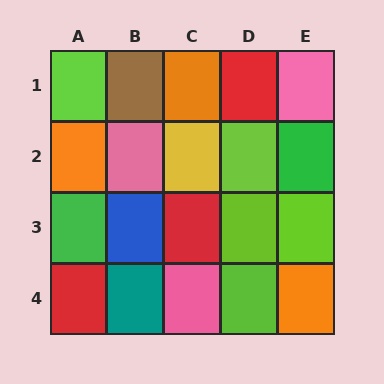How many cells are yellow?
1 cell is yellow.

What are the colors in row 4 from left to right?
Red, teal, pink, lime, orange.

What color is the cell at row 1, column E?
Pink.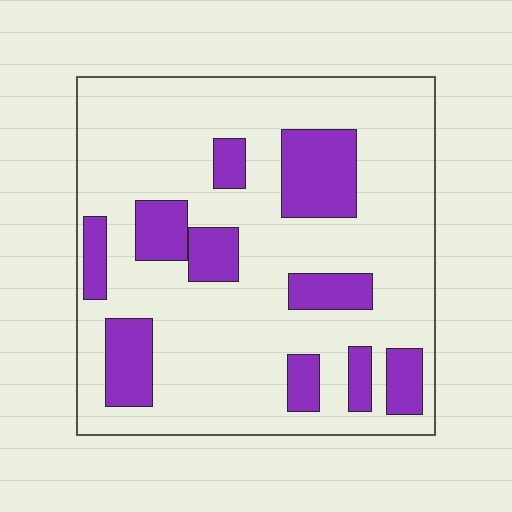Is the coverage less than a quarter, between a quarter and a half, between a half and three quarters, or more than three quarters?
Less than a quarter.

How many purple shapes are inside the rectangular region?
10.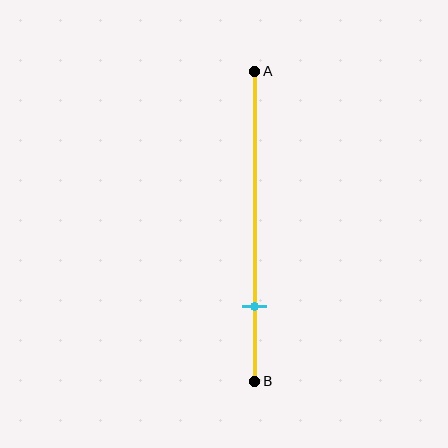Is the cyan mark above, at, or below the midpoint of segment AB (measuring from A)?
The cyan mark is below the midpoint of segment AB.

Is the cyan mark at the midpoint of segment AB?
No, the mark is at about 75% from A, not at the 50% midpoint.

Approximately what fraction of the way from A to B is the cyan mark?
The cyan mark is approximately 75% of the way from A to B.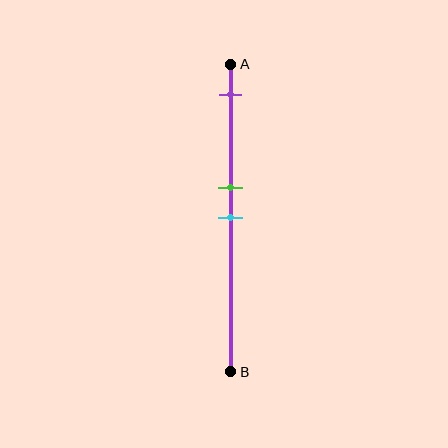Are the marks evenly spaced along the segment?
No, the marks are not evenly spaced.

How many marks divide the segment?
There are 3 marks dividing the segment.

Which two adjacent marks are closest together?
The green and cyan marks are the closest adjacent pair.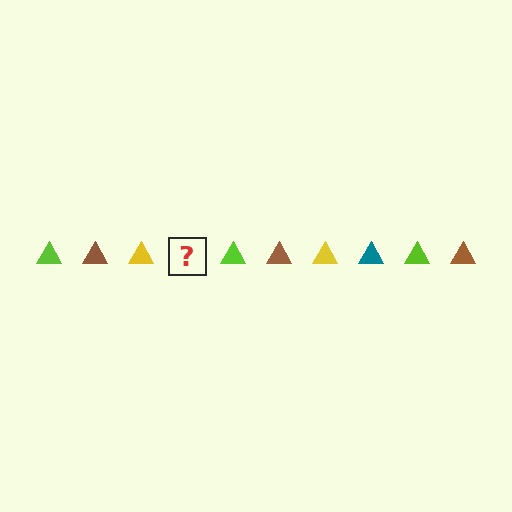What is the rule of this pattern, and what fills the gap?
The rule is that the pattern cycles through lime, brown, yellow, teal triangles. The gap should be filled with a teal triangle.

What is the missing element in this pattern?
The missing element is a teal triangle.